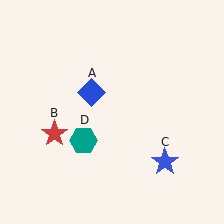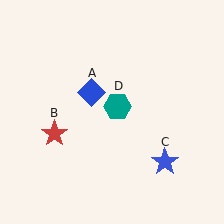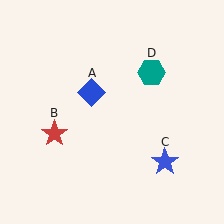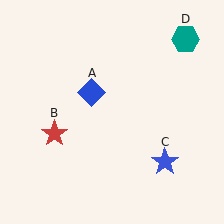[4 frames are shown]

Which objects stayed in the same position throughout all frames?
Blue diamond (object A) and red star (object B) and blue star (object C) remained stationary.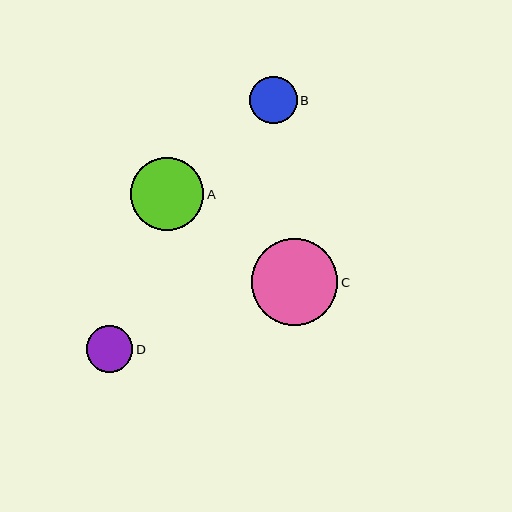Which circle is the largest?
Circle C is the largest with a size of approximately 86 pixels.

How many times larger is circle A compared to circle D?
Circle A is approximately 1.6 times the size of circle D.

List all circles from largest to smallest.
From largest to smallest: C, A, B, D.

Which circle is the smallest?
Circle D is the smallest with a size of approximately 46 pixels.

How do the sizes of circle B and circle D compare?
Circle B and circle D are approximately the same size.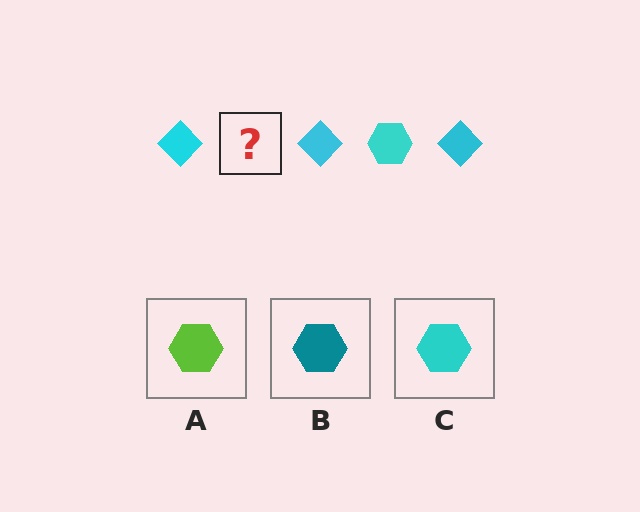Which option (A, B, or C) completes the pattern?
C.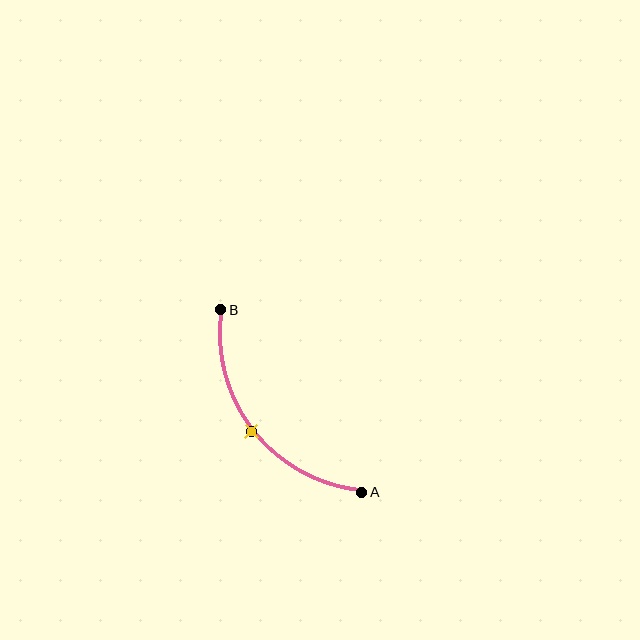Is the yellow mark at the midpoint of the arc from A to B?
Yes. The yellow mark lies on the arc at equal arc-length from both A and B — it is the arc midpoint.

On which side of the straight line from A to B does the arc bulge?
The arc bulges below and to the left of the straight line connecting A and B.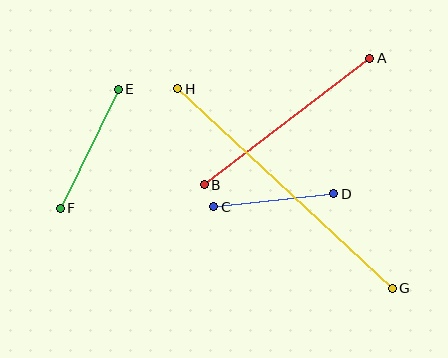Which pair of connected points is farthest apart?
Points G and H are farthest apart.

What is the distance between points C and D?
The distance is approximately 120 pixels.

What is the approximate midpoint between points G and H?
The midpoint is at approximately (285, 189) pixels.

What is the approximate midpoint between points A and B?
The midpoint is at approximately (287, 121) pixels.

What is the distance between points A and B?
The distance is approximately 208 pixels.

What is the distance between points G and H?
The distance is approximately 293 pixels.